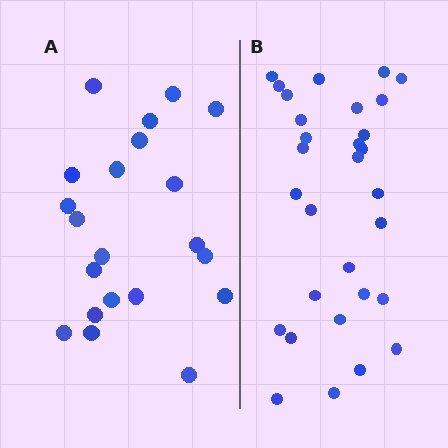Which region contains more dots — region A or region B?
Region B (the right region) has more dots.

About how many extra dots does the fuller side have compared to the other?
Region B has roughly 8 or so more dots than region A.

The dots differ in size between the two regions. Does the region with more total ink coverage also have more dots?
No. Region A has more total ink coverage because its dots are larger, but region B actually contains more individual dots. Total area can be misleading — the number of items is what matters here.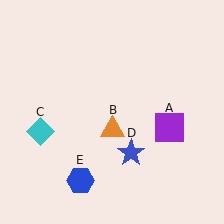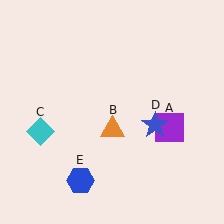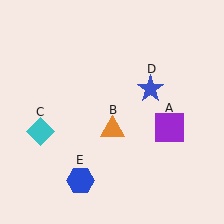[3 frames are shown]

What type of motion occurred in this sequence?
The blue star (object D) rotated counterclockwise around the center of the scene.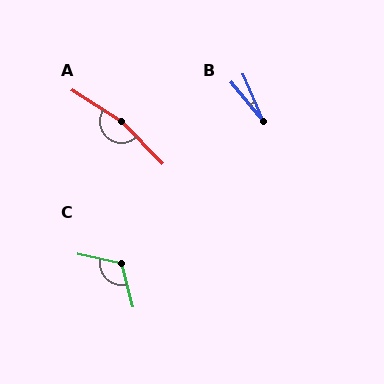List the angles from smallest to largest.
B (16°), C (117°), A (167°).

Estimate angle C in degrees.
Approximately 117 degrees.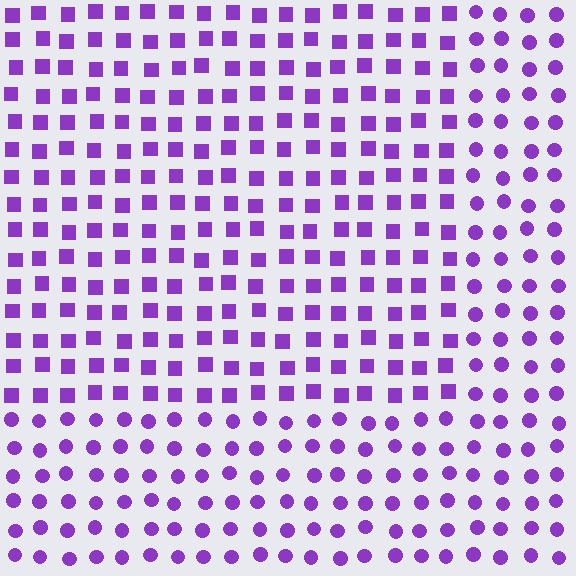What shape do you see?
I see a rectangle.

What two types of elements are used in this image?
The image uses squares inside the rectangle region and circles outside it.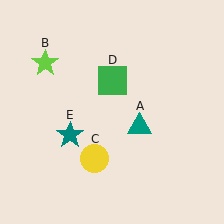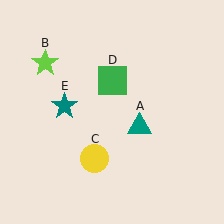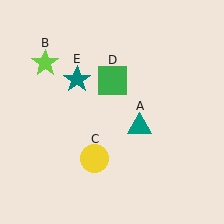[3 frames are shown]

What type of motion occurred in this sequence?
The teal star (object E) rotated clockwise around the center of the scene.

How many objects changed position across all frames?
1 object changed position: teal star (object E).